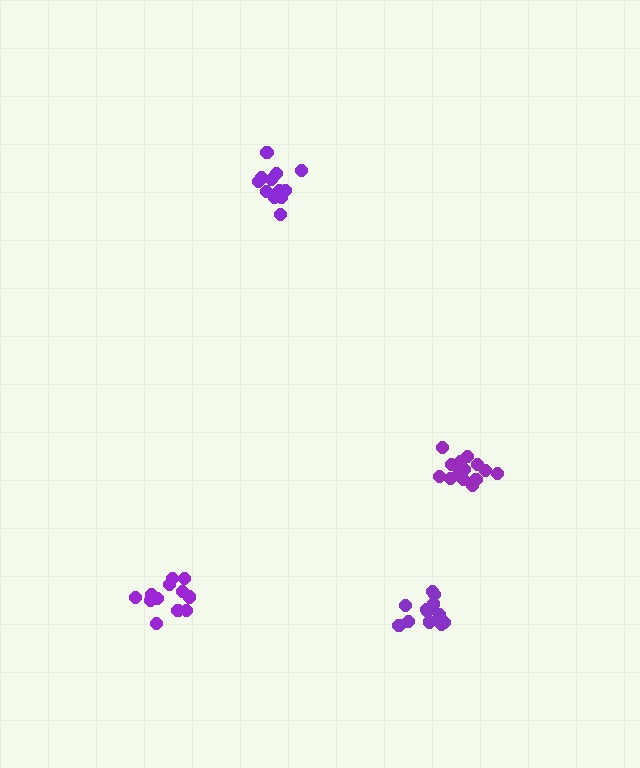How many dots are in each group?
Group 1: 15 dots, Group 2: 13 dots, Group 3: 12 dots, Group 4: 12 dots (52 total).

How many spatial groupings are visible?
There are 4 spatial groupings.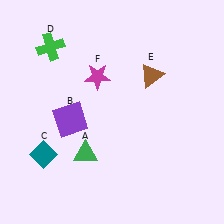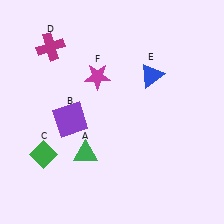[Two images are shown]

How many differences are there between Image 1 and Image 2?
There are 3 differences between the two images.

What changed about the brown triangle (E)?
In Image 1, E is brown. In Image 2, it changed to blue.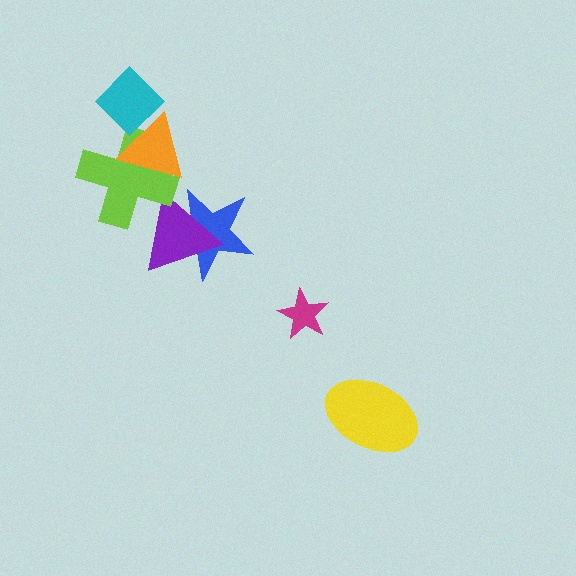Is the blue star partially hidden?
Yes, it is partially covered by another shape.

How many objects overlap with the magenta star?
0 objects overlap with the magenta star.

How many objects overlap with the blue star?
1 object overlaps with the blue star.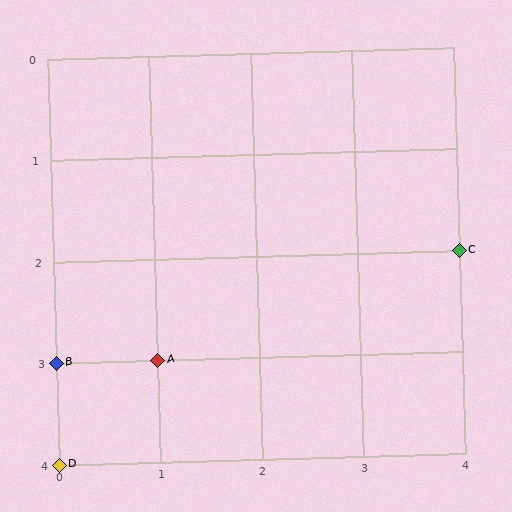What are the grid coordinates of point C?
Point C is at grid coordinates (4, 2).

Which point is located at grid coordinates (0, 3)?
Point B is at (0, 3).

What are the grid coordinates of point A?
Point A is at grid coordinates (1, 3).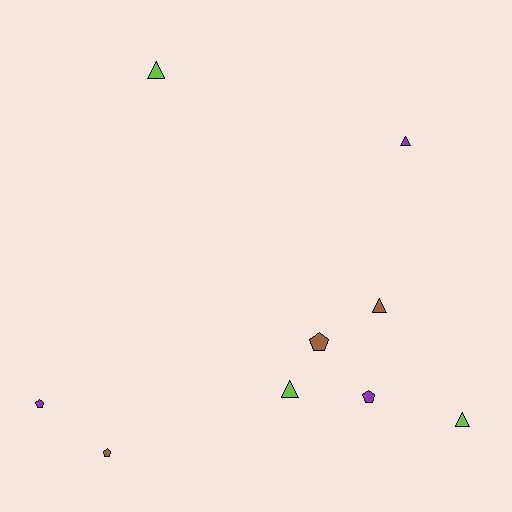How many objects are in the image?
There are 9 objects.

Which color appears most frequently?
Brown, with 3 objects.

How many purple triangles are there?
There is 1 purple triangle.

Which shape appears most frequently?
Triangle, with 5 objects.